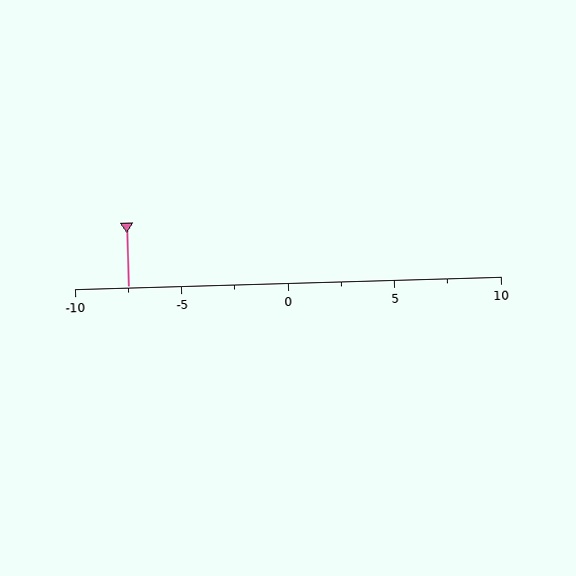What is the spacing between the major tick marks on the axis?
The major ticks are spaced 5 apart.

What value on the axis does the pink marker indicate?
The marker indicates approximately -7.5.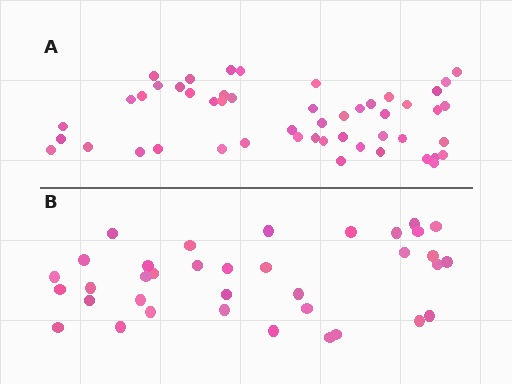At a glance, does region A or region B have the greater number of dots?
Region A (the top region) has more dots.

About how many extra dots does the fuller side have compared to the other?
Region A has approximately 15 more dots than region B.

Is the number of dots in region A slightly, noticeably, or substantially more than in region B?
Region A has noticeably more, but not dramatically so. The ratio is roughly 1.4 to 1.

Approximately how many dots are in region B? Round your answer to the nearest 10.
About 40 dots. (The exact count is 36, which rounds to 40.)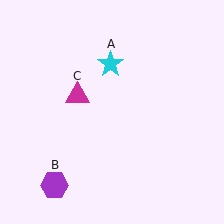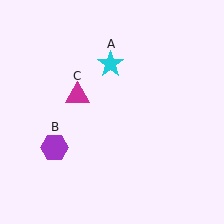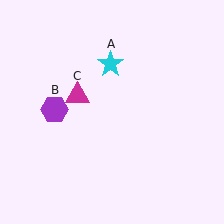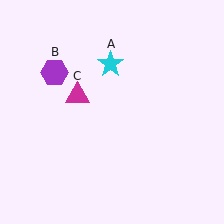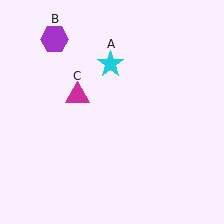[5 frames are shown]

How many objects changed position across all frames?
1 object changed position: purple hexagon (object B).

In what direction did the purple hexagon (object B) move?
The purple hexagon (object B) moved up.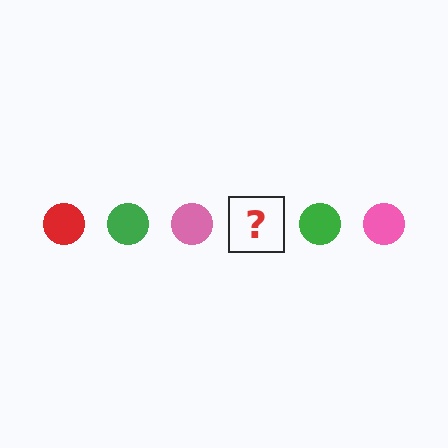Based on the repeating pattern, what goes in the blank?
The blank should be a red circle.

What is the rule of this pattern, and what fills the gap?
The rule is that the pattern cycles through red, green, pink circles. The gap should be filled with a red circle.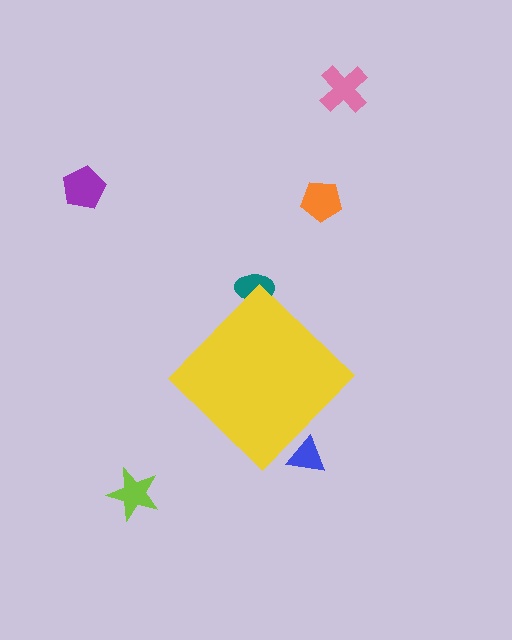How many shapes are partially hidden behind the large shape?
2 shapes are partially hidden.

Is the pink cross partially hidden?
No, the pink cross is fully visible.